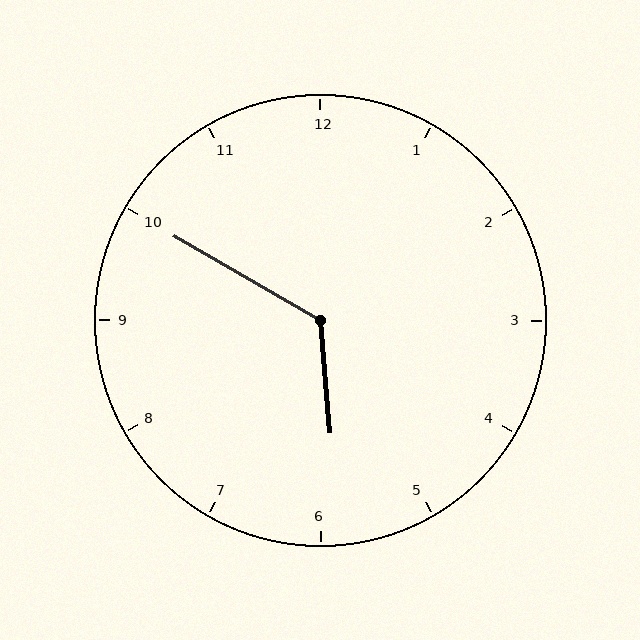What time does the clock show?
5:50.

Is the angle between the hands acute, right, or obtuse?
It is obtuse.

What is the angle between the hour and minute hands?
Approximately 125 degrees.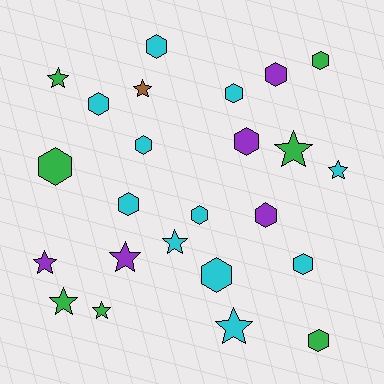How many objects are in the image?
There are 24 objects.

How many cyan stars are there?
There are 3 cyan stars.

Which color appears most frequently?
Cyan, with 11 objects.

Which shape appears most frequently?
Hexagon, with 14 objects.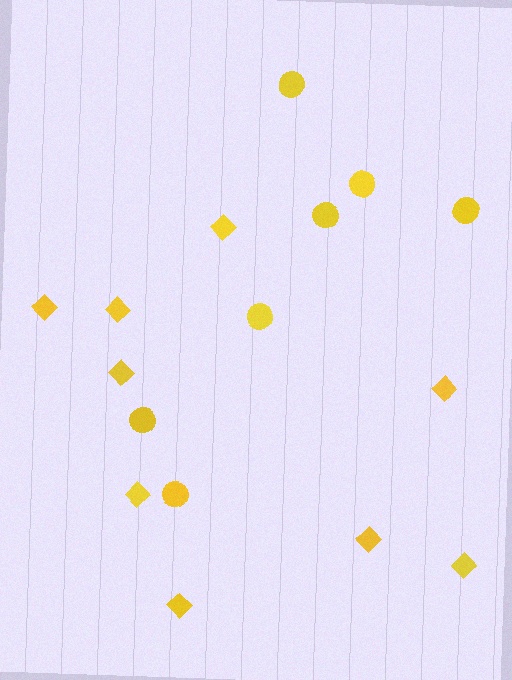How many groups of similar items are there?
There are 2 groups: one group of circles (7) and one group of diamonds (9).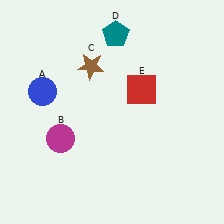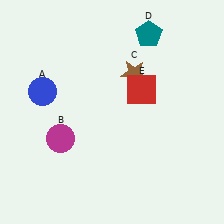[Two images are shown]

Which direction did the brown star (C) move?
The brown star (C) moved right.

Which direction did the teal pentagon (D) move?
The teal pentagon (D) moved right.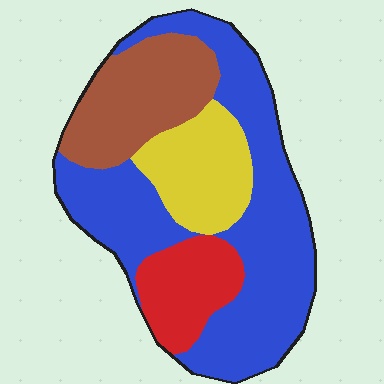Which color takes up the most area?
Blue, at roughly 50%.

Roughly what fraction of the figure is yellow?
Yellow covers 16% of the figure.